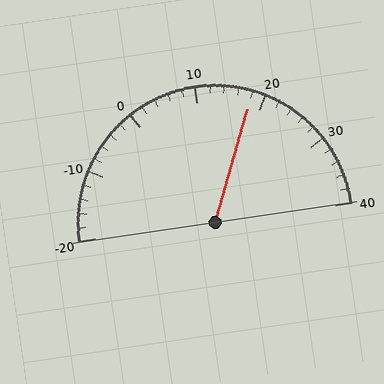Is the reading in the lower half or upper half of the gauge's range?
The reading is in the upper half of the range (-20 to 40).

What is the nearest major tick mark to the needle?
The nearest major tick mark is 20.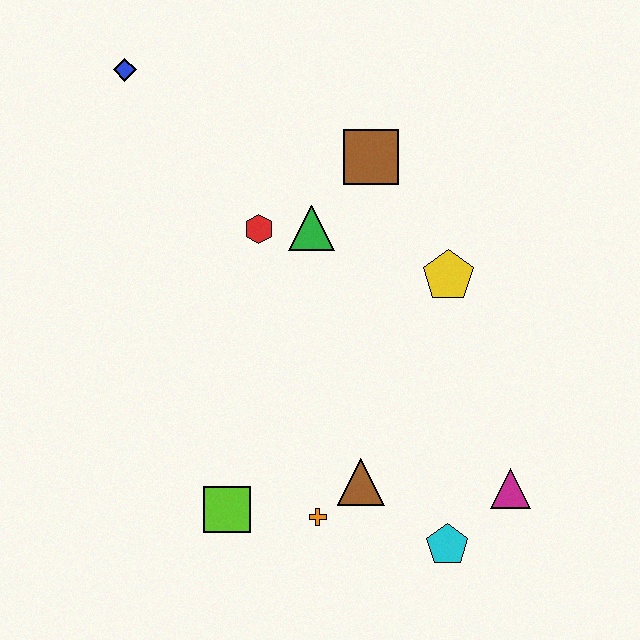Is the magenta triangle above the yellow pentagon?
No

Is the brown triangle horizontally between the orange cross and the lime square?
No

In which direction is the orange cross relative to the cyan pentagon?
The orange cross is to the left of the cyan pentagon.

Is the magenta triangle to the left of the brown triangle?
No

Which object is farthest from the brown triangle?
The blue diamond is farthest from the brown triangle.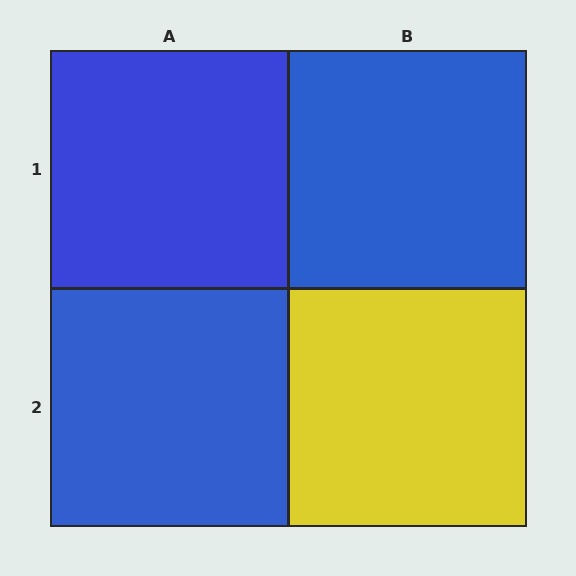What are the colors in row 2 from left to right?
Blue, yellow.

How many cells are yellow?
1 cell is yellow.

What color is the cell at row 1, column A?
Blue.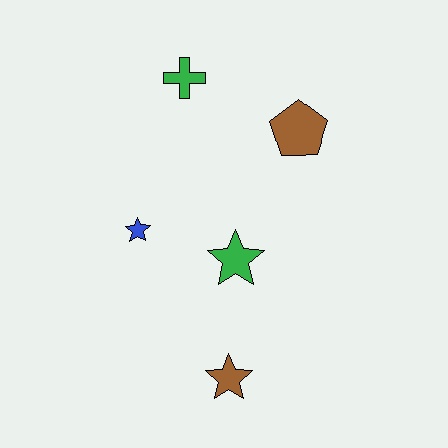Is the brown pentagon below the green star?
No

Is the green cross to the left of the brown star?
Yes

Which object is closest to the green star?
The blue star is closest to the green star.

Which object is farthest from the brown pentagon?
The brown star is farthest from the brown pentagon.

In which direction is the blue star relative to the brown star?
The blue star is above the brown star.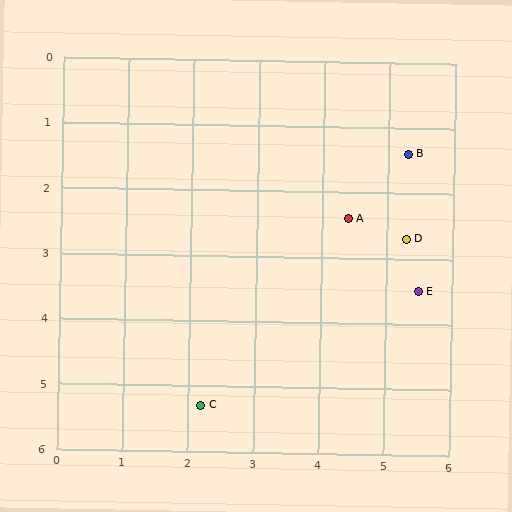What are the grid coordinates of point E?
Point E is at approximately (5.5, 3.5).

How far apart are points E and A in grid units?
Points E and A are about 1.6 grid units apart.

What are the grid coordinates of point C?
Point C is at approximately (2.2, 5.3).